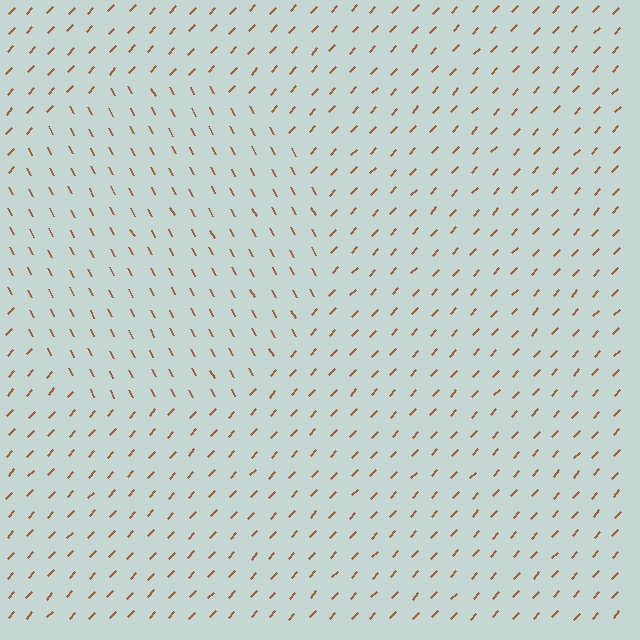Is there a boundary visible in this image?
Yes, there is a texture boundary formed by a change in line orientation.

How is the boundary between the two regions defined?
The boundary is defined purely by a change in line orientation (approximately 72 degrees difference). All lines are the same color and thickness.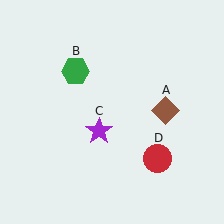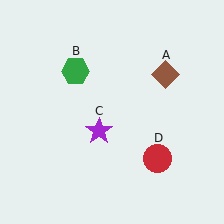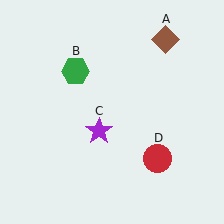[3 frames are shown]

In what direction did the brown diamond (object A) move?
The brown diamond (object A) moved up.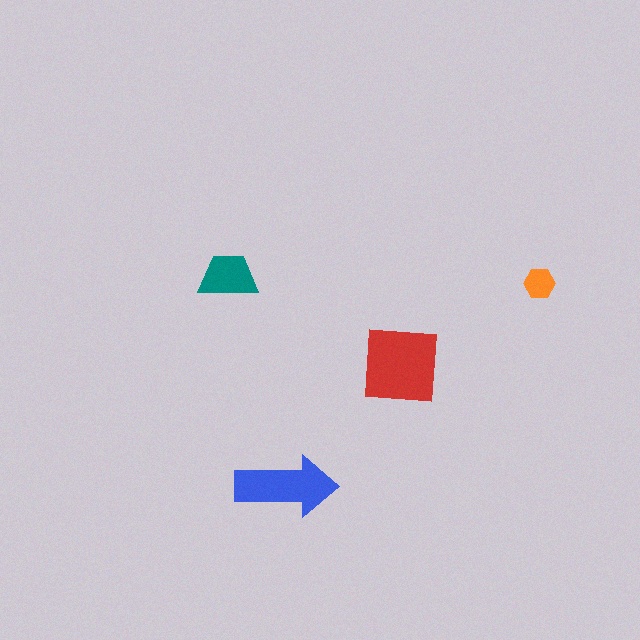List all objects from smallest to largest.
The orange hexagon, the teal trapezoid, the blue arrow, the red square.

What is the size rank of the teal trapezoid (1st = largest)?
3rd.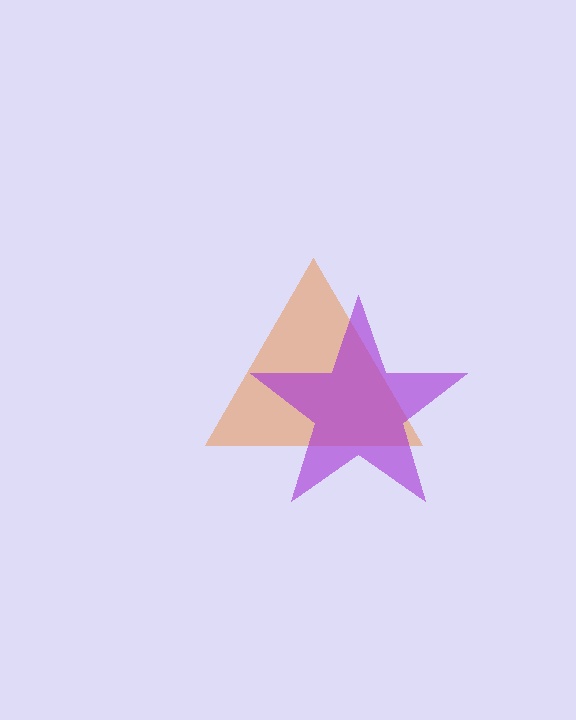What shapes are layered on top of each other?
The layered shapes are: an orange triangle, a purple star.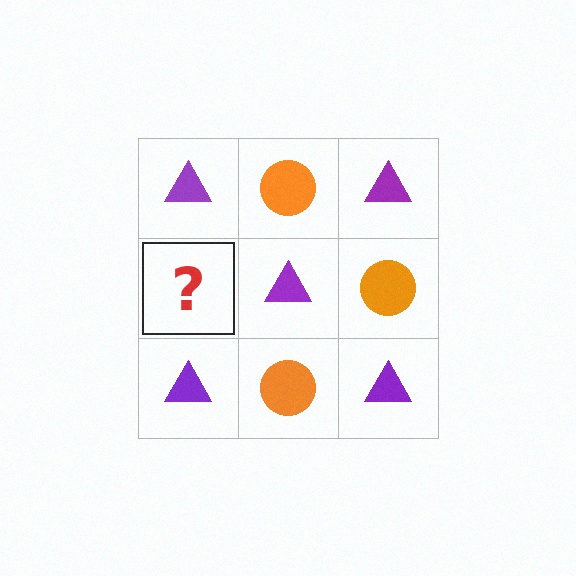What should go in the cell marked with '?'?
The missing cell should contain an orange circle.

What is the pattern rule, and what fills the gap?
The rule is that it alternates purple triangle and orange circle in a checkerboard pattern. The gap should be filled with an orange circle.